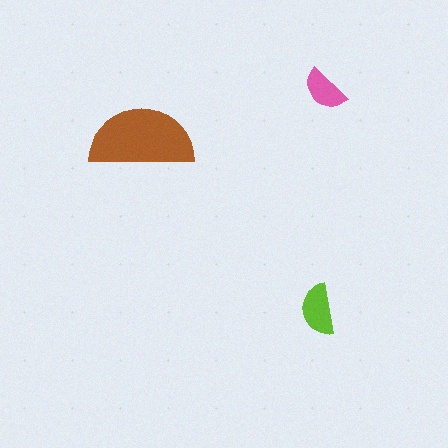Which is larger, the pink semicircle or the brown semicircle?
The brown one.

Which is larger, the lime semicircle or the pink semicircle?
The lime one.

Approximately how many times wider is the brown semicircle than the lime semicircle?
About 2 times wider.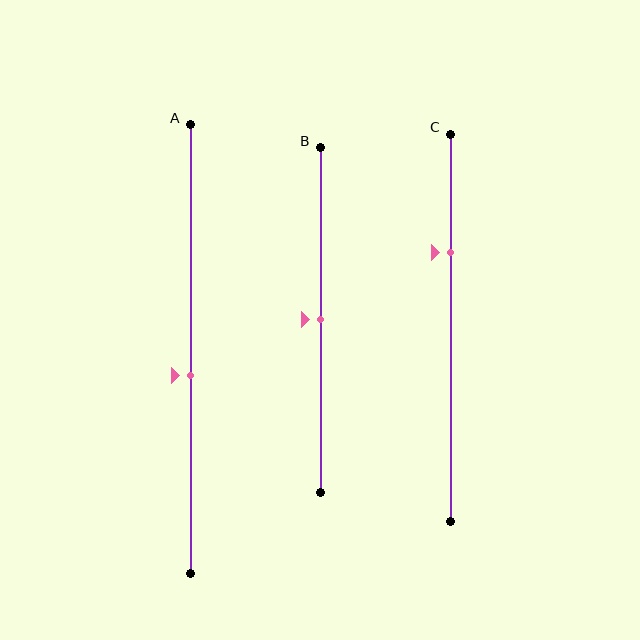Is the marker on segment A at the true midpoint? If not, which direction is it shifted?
No, the marker on segment A is shifted downward by about 6% of the segment length.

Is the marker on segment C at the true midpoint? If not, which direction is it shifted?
No, the marker on segment C is shifted upward by about 20% of the segment length.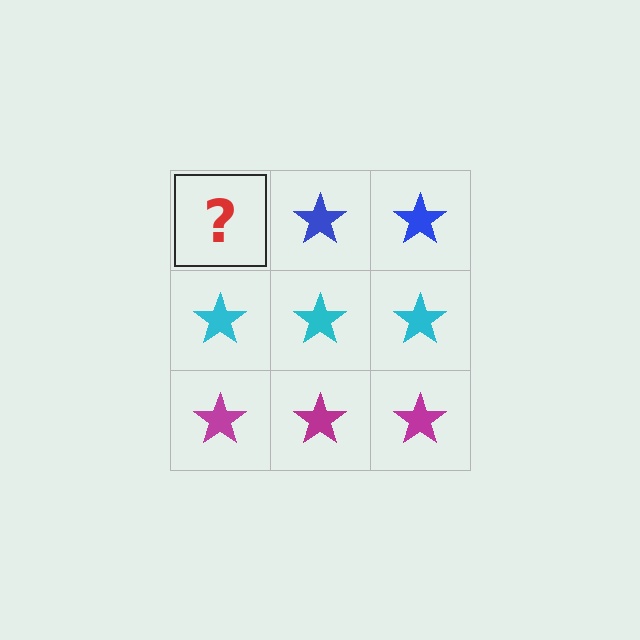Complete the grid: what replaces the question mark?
The question mark should be replaced with a blue star.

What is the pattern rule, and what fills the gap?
The rule is that each row has a consistent color. The gap should be filled with a blue star.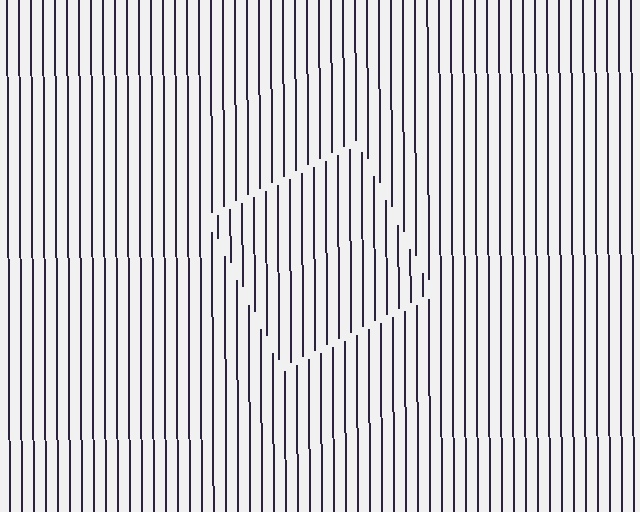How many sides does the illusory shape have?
4 sides — the line-ends trace a square.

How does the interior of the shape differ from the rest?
The interior of the shape contains the same grating, shifted by half a period — the contour is defined by the phase discontinuity where line-ends from the inner and outer gratings abut.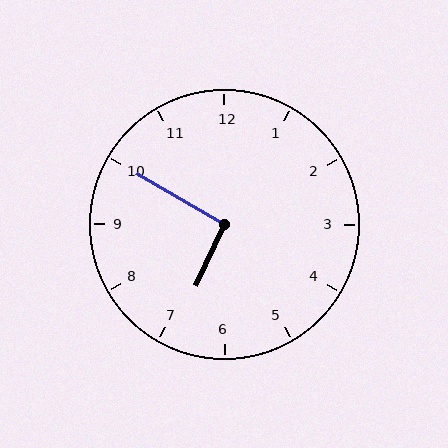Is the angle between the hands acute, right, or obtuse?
It is right.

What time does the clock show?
6:50.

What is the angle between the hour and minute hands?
Approximately 95 degrees.